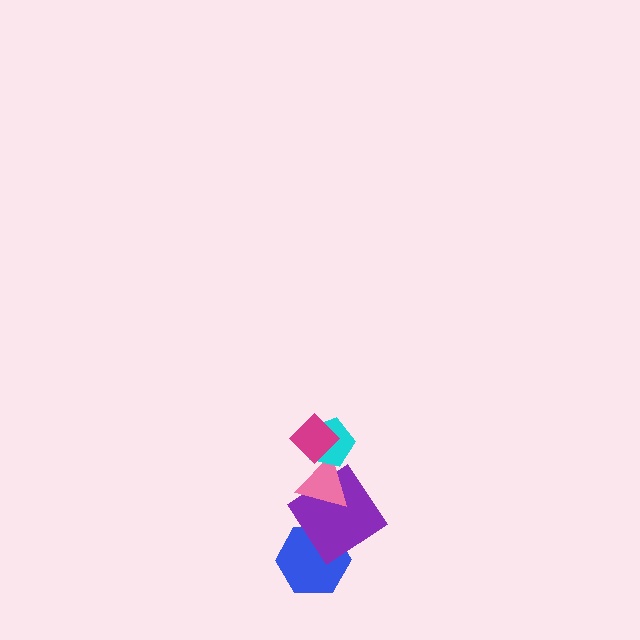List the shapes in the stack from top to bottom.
From top to bottom: the magenta diamond, the cyan pentagon, the pink triangle, the purple diamond, the blue hexagon.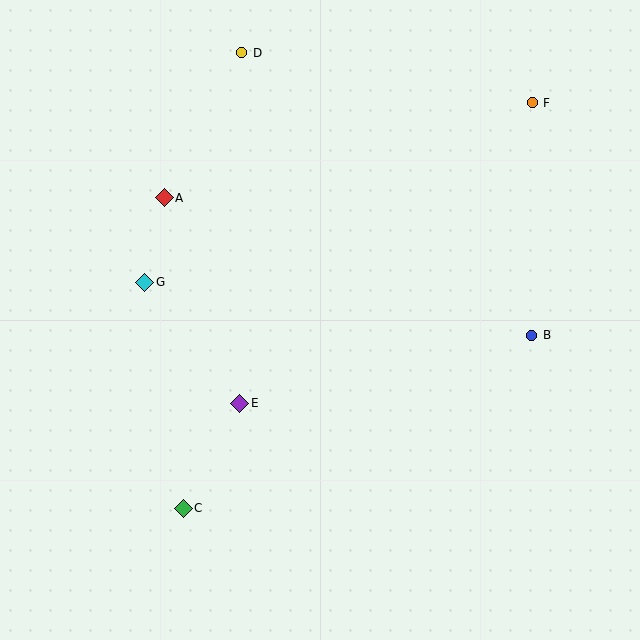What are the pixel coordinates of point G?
Point G is at (145, 282).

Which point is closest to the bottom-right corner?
Point B is closest to the bottom-right corner.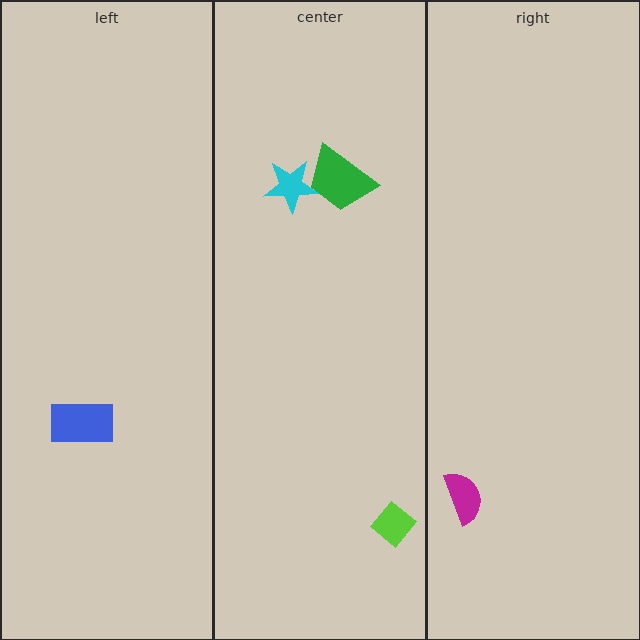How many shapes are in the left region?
1.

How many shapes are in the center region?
3.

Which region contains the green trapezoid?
The center region.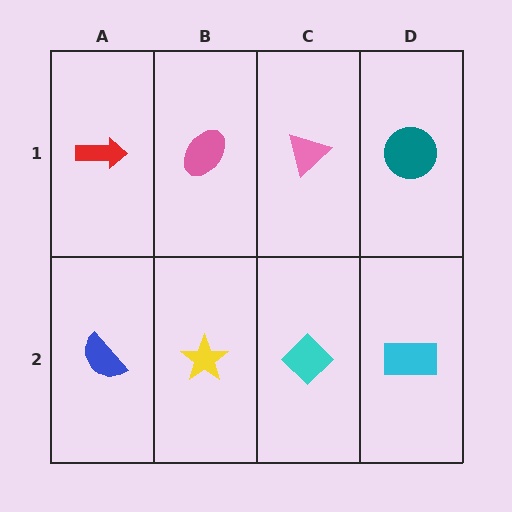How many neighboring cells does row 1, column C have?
3.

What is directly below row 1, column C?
A cyan diamond.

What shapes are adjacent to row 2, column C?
A pink triangle (row 1, column C), a yellow star (row 2, column B), a cyan rectangle (row 2, column D).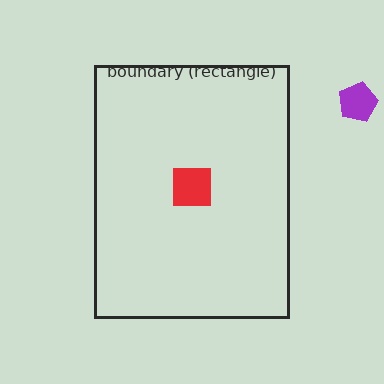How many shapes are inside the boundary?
1 inside, 1 outside.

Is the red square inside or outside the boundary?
Inside.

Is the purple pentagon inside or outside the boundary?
Outside.